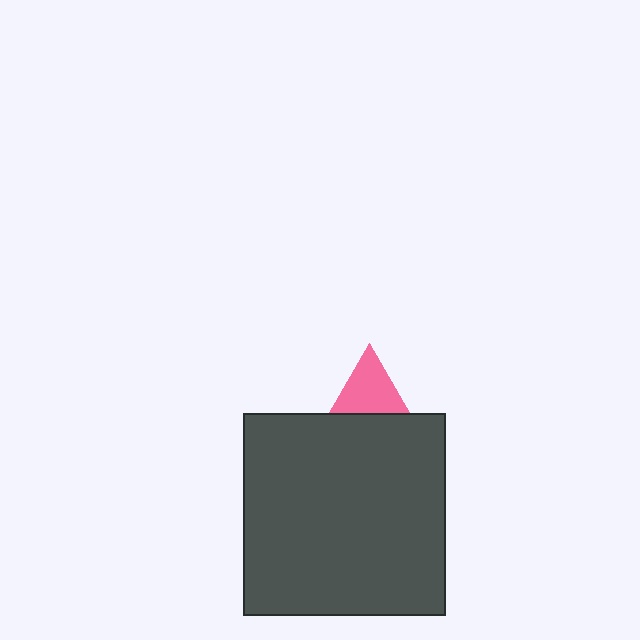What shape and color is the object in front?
The object in front is a dark gray square.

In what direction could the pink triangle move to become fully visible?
The pink triangle could move up. That would shift it out from behind the dark gray square entirely.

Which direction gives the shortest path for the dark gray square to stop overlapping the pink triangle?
Moving down gives the shortest separation.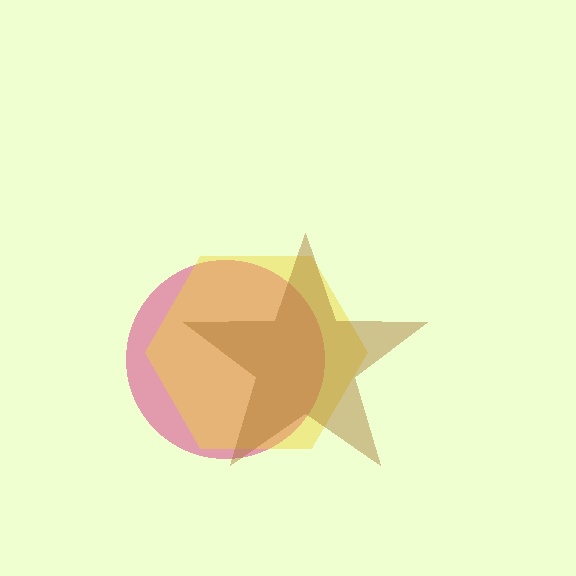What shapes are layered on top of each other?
The layered shapes are: a pink circle, a yellow hexagon, a brown star.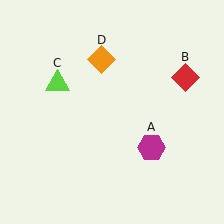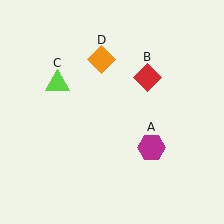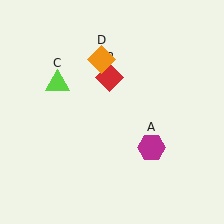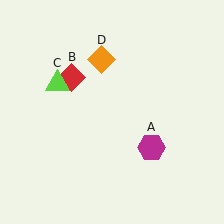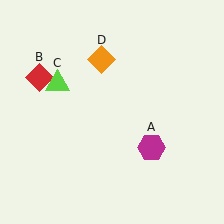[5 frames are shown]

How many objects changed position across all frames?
1 object changed position: red diamond (object B).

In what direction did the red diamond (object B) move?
The red diamond (object B) moved left.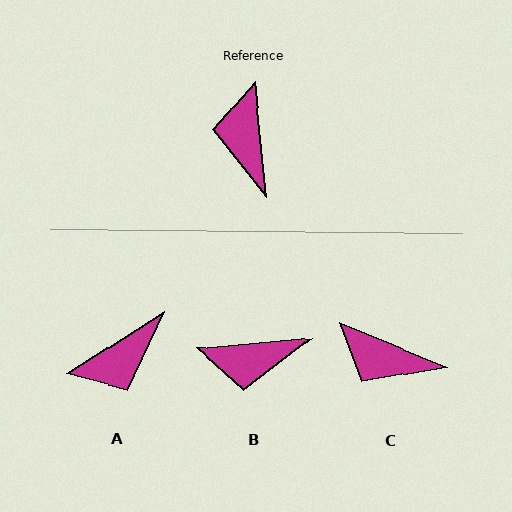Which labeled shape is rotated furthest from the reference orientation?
A, about 117 degrees away.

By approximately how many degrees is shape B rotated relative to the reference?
Approximately 90 degrees counter-clockwise.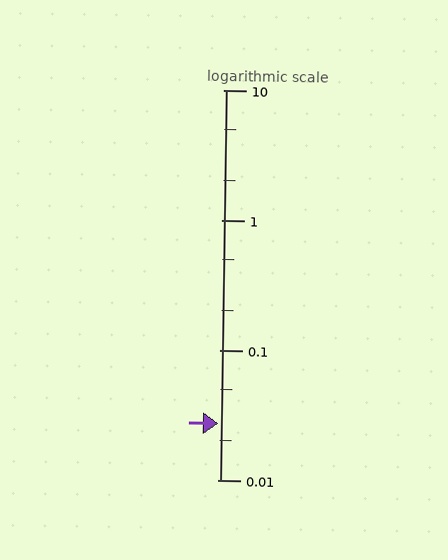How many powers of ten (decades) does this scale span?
The scale spans 3 decades, from 0.01 to 10.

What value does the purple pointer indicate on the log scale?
The pointer indicates approximately 0.027.